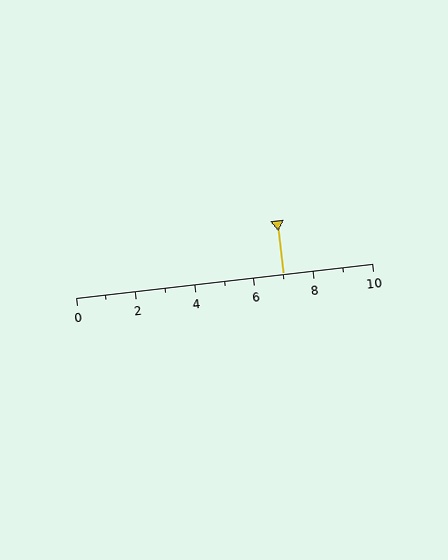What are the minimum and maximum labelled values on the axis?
The axis runs from 0 to 10.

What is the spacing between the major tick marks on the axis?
The major ticks are spaced 2 apart.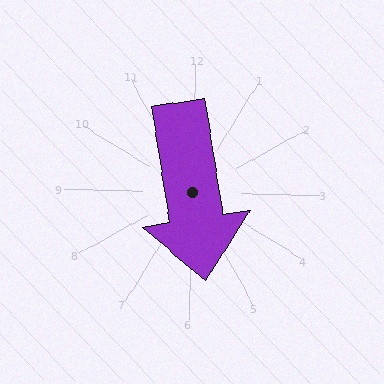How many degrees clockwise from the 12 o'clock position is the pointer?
Approximately 170 degrees.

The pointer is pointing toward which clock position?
Roughly 6 o'clock.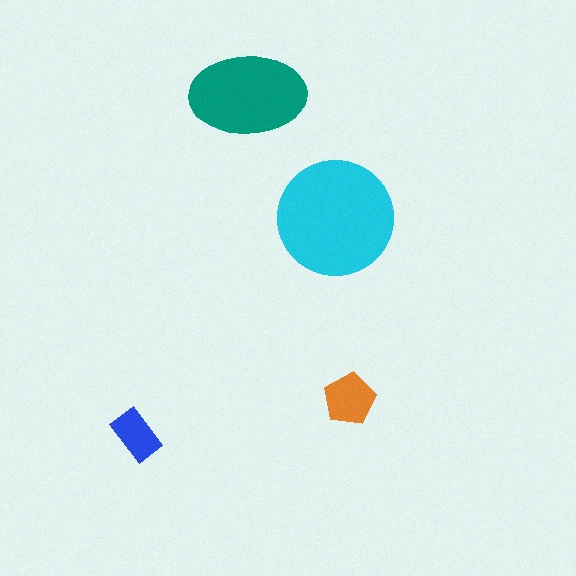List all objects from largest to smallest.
The cyan circle, the teal ellipse, the orange pentagon, the blue rectangle.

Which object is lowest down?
The blue rectangle is bottommost.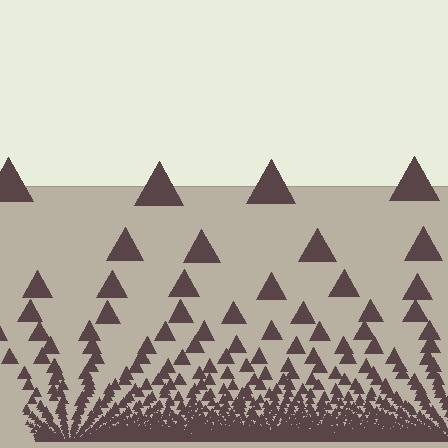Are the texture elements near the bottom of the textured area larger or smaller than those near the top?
Smaller. The gradient is inverted — elements near the bottom are smaller and denser.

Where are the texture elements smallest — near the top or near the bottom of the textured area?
Near the bottom.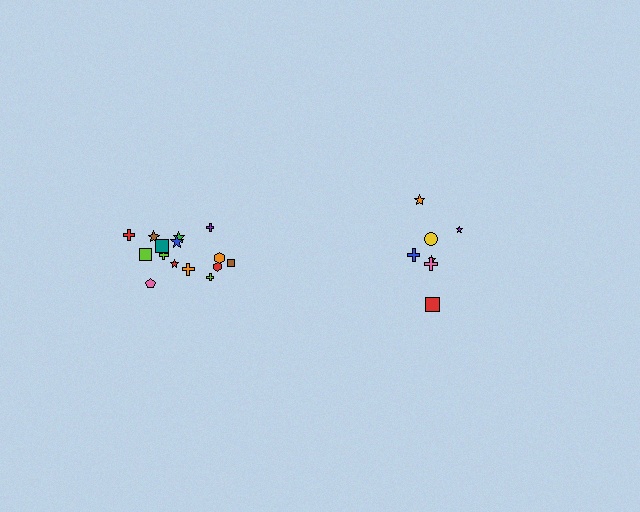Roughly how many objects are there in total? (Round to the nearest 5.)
Roughly 20 objects in total.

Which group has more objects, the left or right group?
The left group.